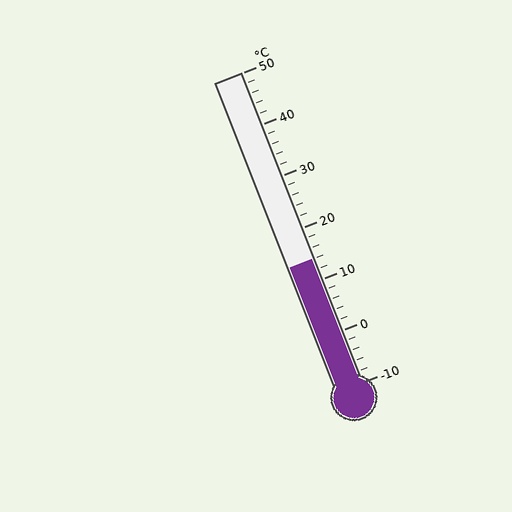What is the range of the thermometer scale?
The thermometer scale ranges from -10°C to 50°C.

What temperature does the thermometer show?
The thermometer shows approximately 14°C.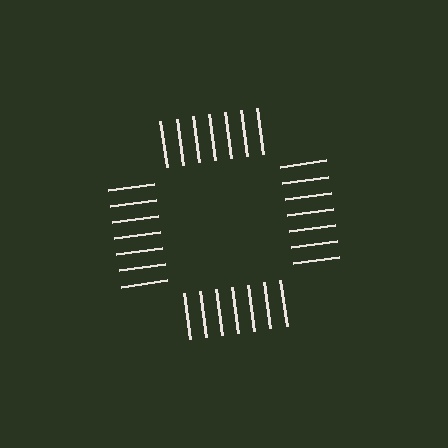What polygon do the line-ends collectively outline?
An illusory square — the line segments terminate on its edges but no continuous stroke is drawn.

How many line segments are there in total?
28 — 7 along each of the 4 edges.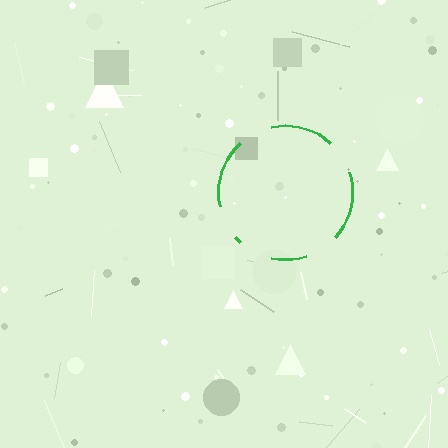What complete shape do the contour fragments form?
The contour fragments form a circle.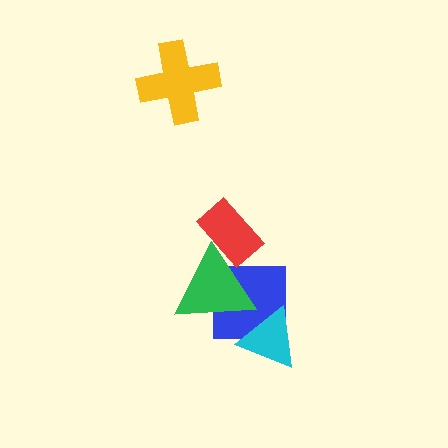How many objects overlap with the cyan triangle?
1 object overlaps with the cyan triangle.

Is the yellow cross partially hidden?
No, no other shape covers it.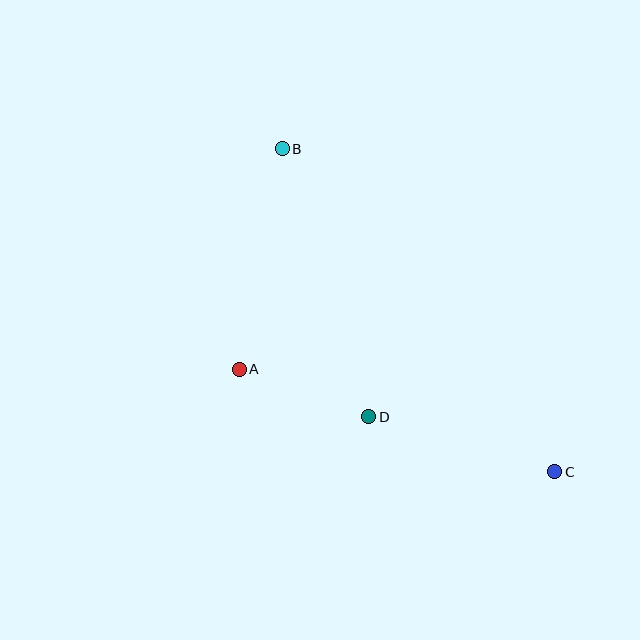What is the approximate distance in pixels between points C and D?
The distance between C and D is approximately 194 pixels.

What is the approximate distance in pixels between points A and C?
The distance between A and C is approximately 332 pixels.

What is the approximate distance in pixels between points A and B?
The distance between A and B is approximately 225 pixels.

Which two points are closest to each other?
Points A and D are closest to each other.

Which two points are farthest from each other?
Points B and C are farthest from each other.